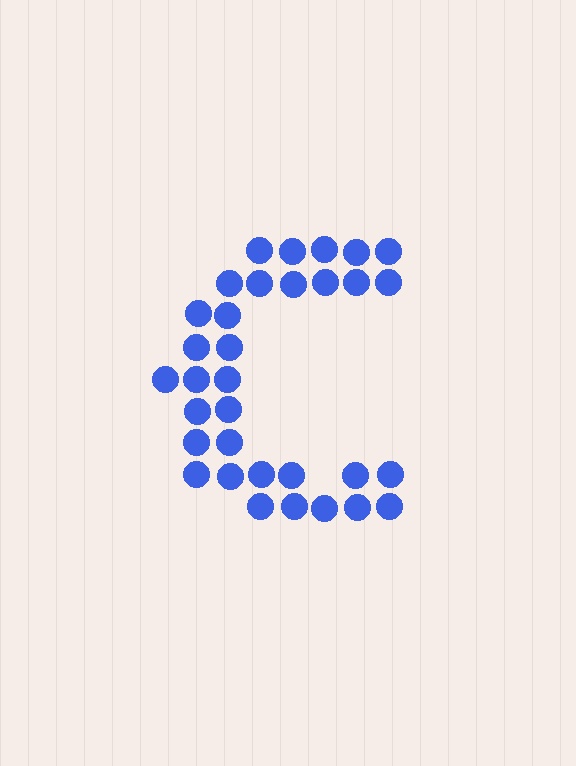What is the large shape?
The large shape is the letter C.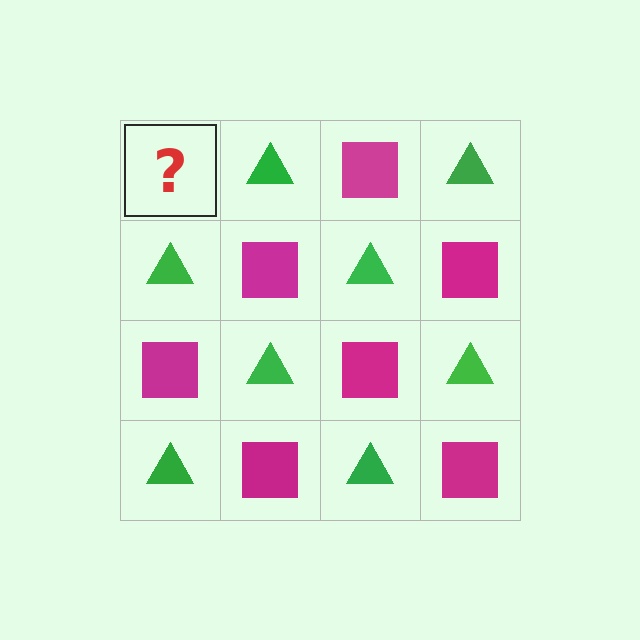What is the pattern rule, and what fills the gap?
The rule is that it alternates magenta square and green triangle in a checkerboard pattern. The gap should be filled with a magenta square.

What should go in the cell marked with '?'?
The missing cell should contain a magenta square.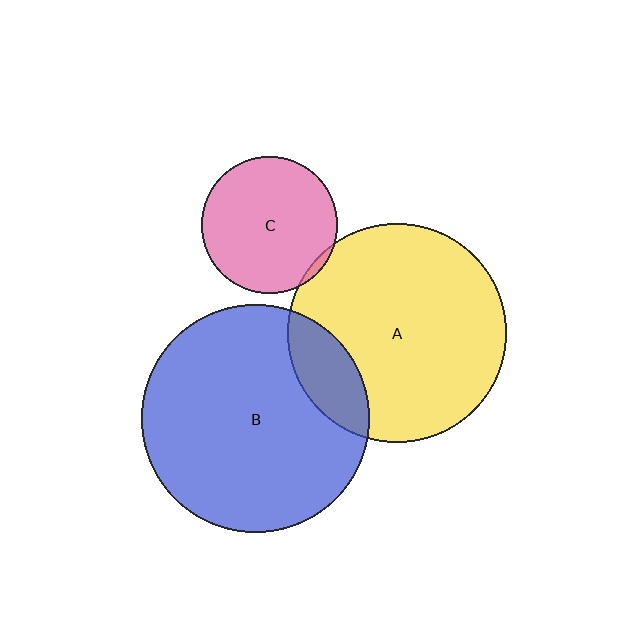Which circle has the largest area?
Circle B (blue).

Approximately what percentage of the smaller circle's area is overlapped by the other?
Approximately 15%.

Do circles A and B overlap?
Yes.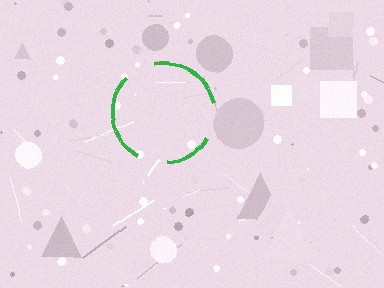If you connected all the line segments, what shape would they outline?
They would outline a circle.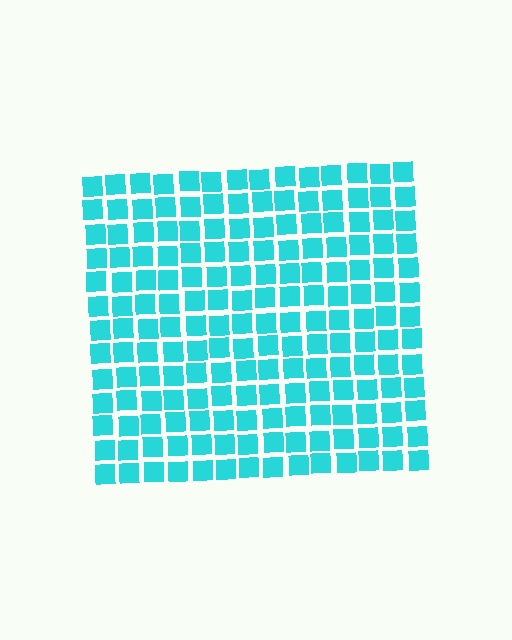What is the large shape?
The large shape is a square.